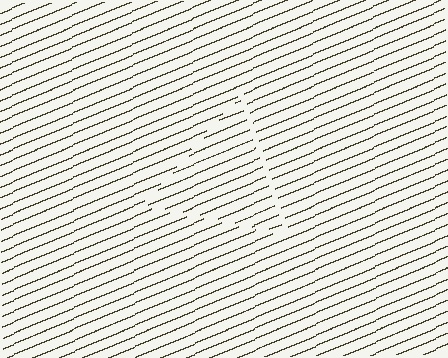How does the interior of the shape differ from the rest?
The interior of the shape contains the same grating, shifted by half a period — the contour is defined by the phase discontinuity where line-ends from the inner and outer gratings abut.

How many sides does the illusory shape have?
3 sides — the line-ends trace a triangle.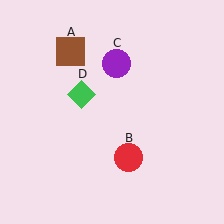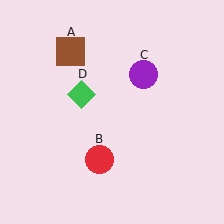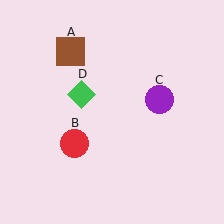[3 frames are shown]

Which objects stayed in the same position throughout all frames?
Brown square (object A) and green diamond (object D) remained stationary.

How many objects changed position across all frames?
2 objects changed position: red circle (object B), purple circle (object C).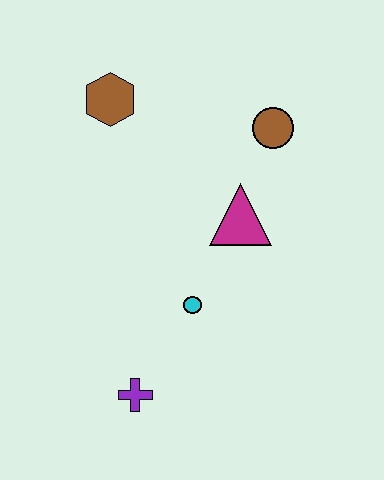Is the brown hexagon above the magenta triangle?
Yes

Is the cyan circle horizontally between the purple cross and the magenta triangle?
Yes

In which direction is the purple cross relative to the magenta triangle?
The purple cross is below the magenta triangle.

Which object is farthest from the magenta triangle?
The purple cross is farthest from the magenta triangle.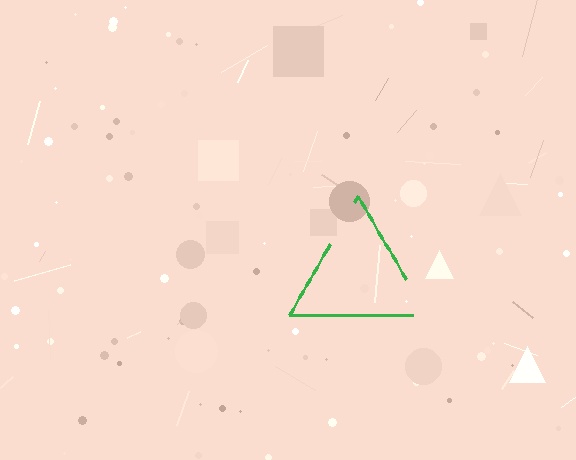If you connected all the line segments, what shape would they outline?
They would outline a triangle.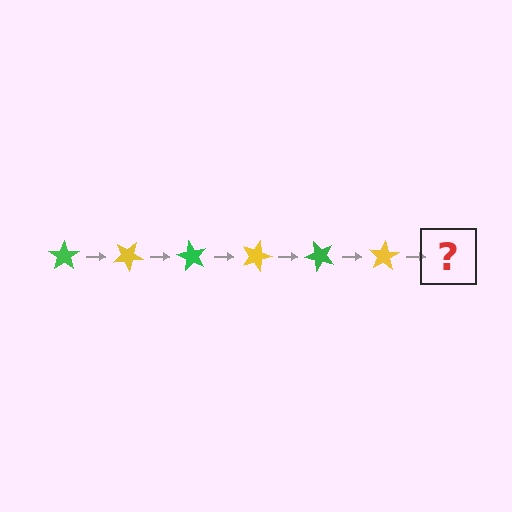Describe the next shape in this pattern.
It should be a green star, rotated 180 degrees from the start.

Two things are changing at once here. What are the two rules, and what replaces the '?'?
The two rules are that it rotates 30 degrees each step and the color cycles through green and yellow. The '?' should be a green star, rotated 180 degrees from the start.